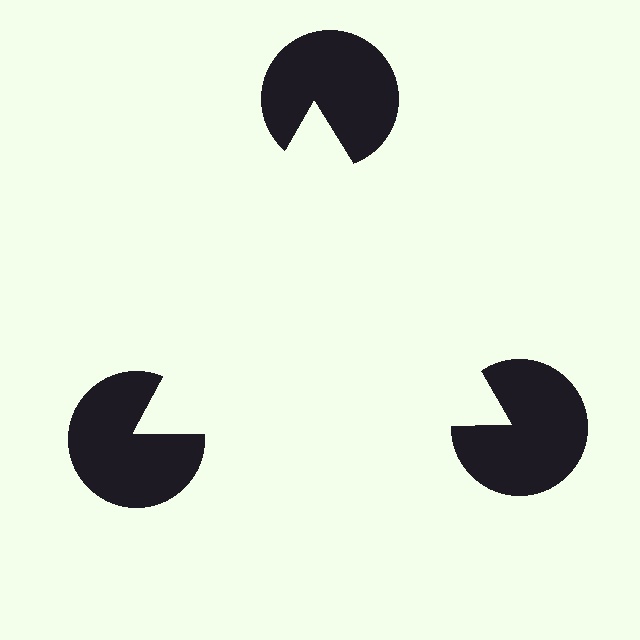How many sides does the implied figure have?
3 sides.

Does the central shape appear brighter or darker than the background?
It typically appears slightly brighter than the background, even though no actual brightness change is drawn.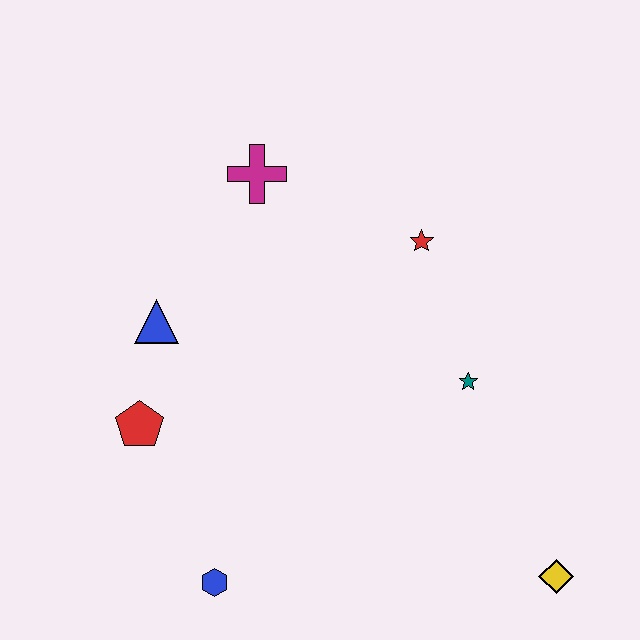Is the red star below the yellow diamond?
No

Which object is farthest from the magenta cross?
The yellow diamond is farthest from the magenta cross.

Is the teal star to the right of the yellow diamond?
No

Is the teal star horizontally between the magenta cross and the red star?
No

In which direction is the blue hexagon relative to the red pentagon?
The blue hexagon is below the red pentagon.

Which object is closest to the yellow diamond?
The teal star is closest to the yellow diamond.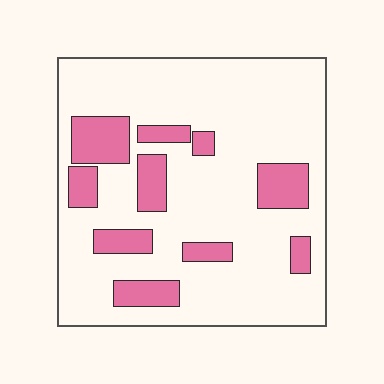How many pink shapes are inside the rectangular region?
10.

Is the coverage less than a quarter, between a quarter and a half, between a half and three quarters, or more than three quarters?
Less than a quarter.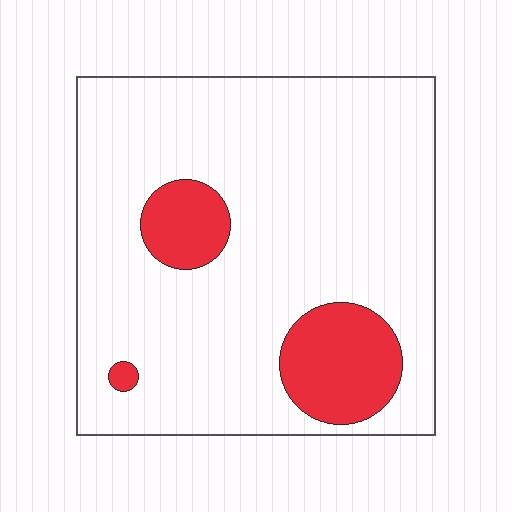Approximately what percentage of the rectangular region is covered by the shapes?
Approximately 15%.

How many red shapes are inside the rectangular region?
3.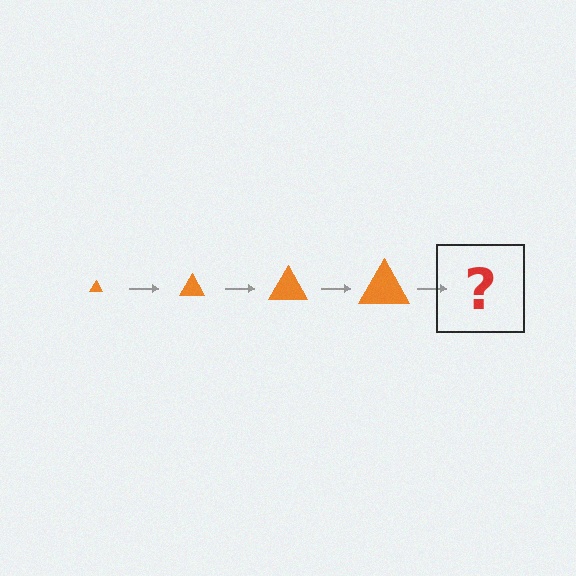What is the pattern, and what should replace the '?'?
The pattern is that the triangle gets progressively larger each step. The '?' should be an orange triangle, larger than the previous one.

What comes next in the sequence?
The next element should be an orange triangle, larger than the previous one.